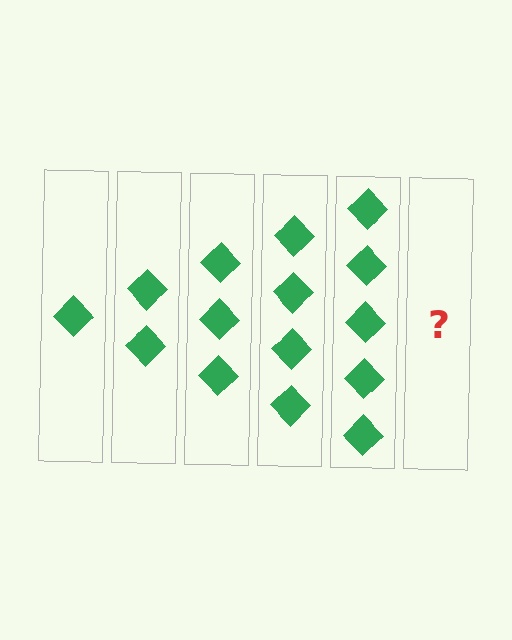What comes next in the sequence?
The next element should be 6 diamonds.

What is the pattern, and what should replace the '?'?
The pattern is that each step adds one more diamond. The '?' should be 6 diamonds.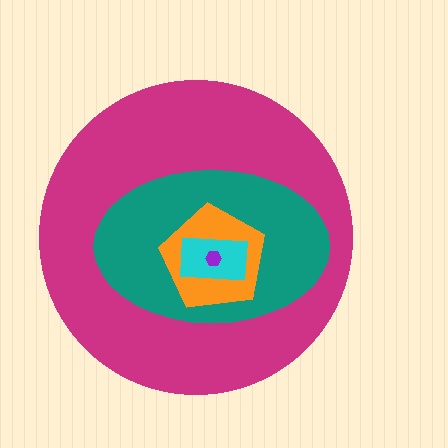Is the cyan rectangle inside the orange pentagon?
Yes.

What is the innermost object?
The purple hexagon.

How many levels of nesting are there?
5.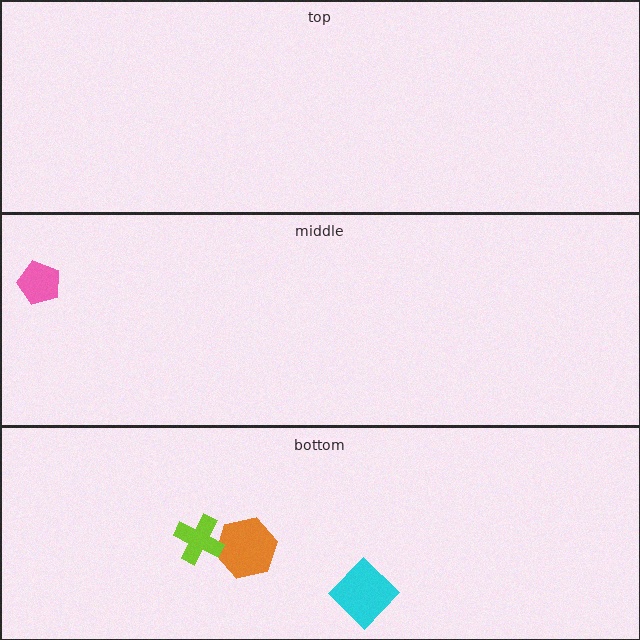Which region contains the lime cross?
The bottom region.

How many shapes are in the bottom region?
3.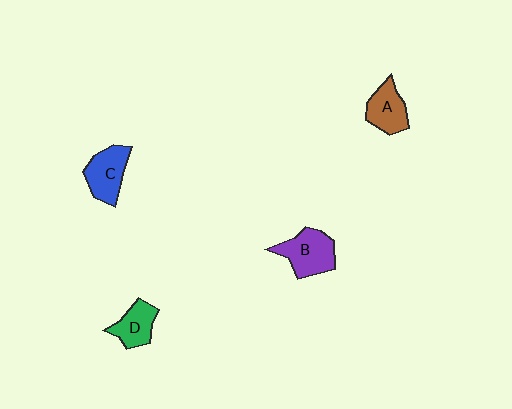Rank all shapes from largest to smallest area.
From largest to smallest: B (purple), C (blue), A (brown), D (green).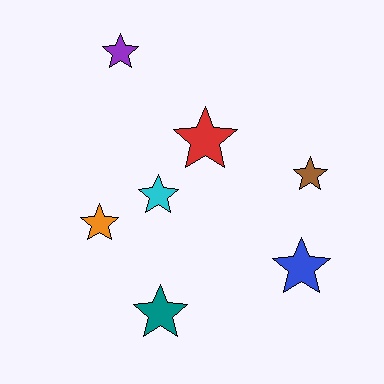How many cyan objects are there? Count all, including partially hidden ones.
There is 1 cyan object.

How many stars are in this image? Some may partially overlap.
There are 7 stars.